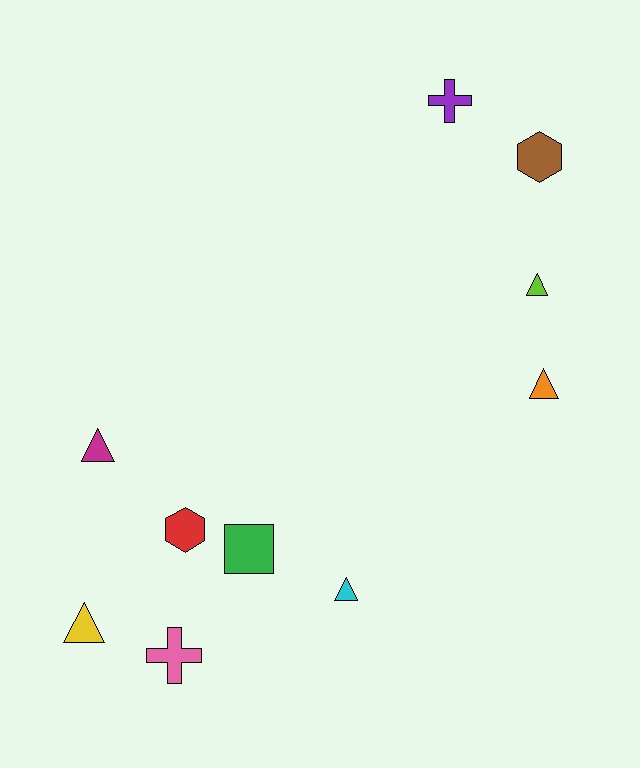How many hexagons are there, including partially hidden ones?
There are 2 hexagons.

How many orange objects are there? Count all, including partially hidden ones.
There is 1 orange object.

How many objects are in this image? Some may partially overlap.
There are 10 objects.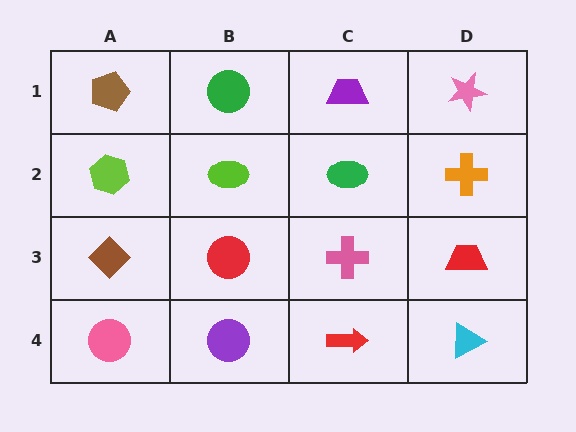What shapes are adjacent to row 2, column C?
A purple trapezoid (row 1, column C), a pink cross (row 3, column C), a lime ellipse (row 2, column B), an orange cross (row 2, column D).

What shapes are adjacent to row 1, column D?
An orange cross (row 2, column D), a purple trapezoid (row 1, column C).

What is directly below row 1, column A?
A lime hexagon.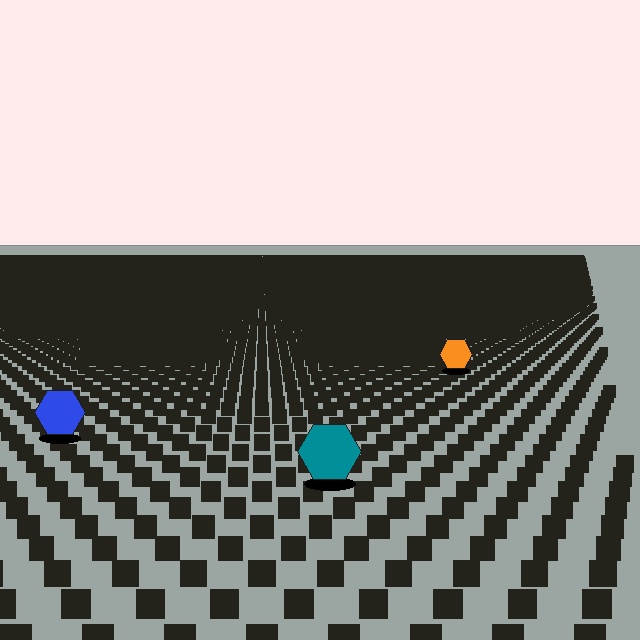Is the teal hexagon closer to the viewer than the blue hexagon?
Yes. The teal hexagon is closer — you can tell from the texture gradient: the ground texture is coarser near it.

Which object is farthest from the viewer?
The orange hexagon is farthest from the viewer. It appears smaller and the ground texture around it is denser.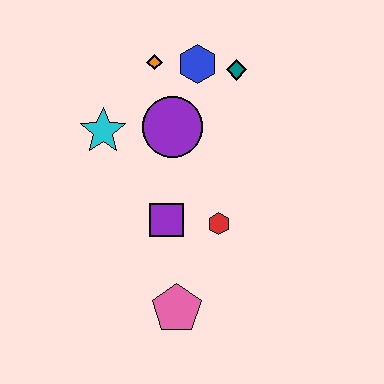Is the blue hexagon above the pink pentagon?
Yes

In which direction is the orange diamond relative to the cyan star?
The orange diamond is above the cyan star.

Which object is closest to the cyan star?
The purple circle is closest to the cyan star.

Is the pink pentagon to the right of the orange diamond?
Yes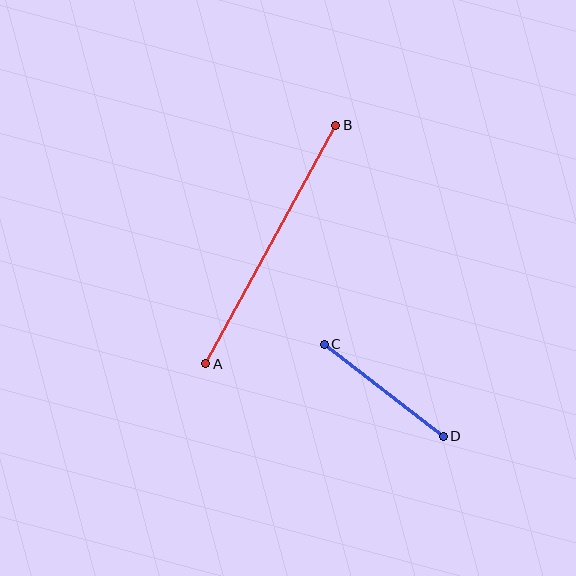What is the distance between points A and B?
The distance is approximately 272 pixels.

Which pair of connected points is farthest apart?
Points A and B are farthest apart.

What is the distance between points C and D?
The distance is approximately 150 pixels.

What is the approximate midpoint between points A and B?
The midpoint is at approximately (271, 245) pixels.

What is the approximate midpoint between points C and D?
The midpoint is at approximately (384, 390) pixels.